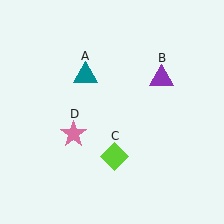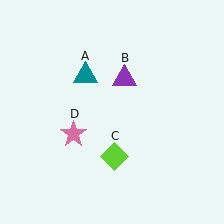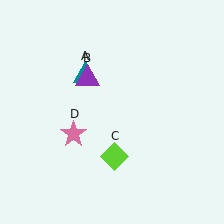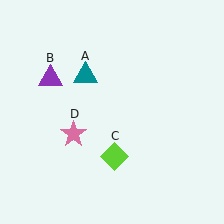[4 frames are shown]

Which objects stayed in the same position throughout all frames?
Teal triangle (object A) and lime diamond (object C) and pink star (object D) remained stationary.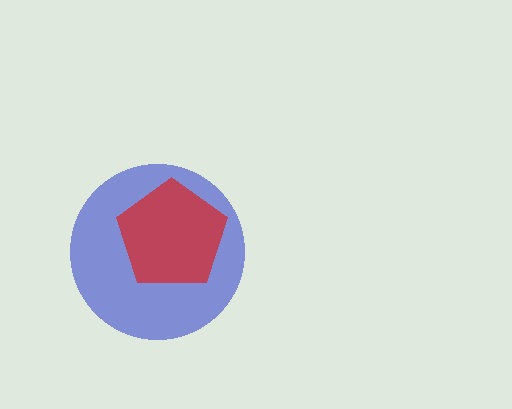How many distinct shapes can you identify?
There are 2 distinct shapes: a blue circle, a red pentagon.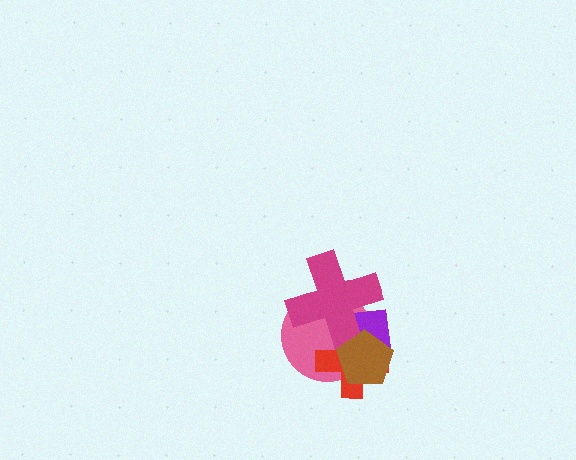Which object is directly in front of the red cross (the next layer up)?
The purple square is directly in front of the red cross.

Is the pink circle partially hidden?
Yes, it is partially covered by another shape.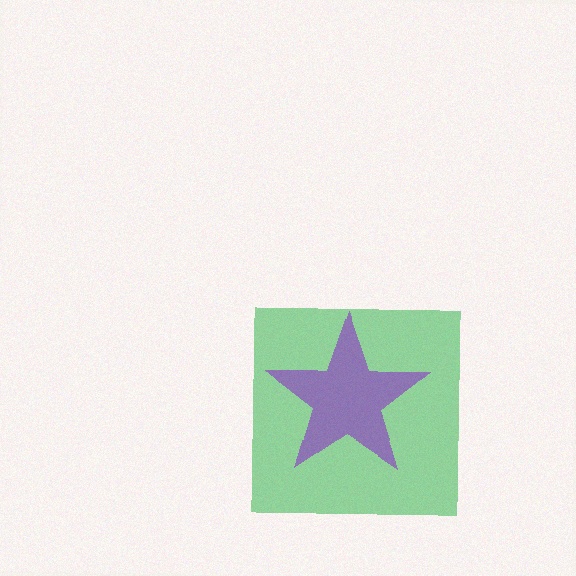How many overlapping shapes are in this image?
There are 2 overlapping shapes in the image.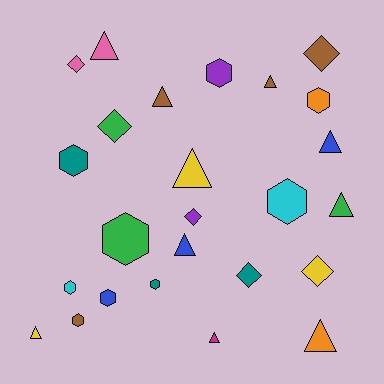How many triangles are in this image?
There are 10 triangles.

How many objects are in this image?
There are 25 objects.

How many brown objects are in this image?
There are 4 brown objects.